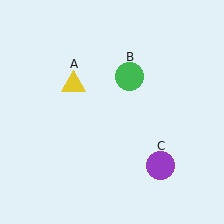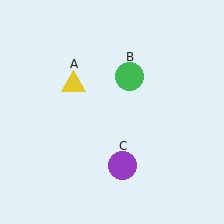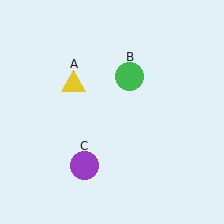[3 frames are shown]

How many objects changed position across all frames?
1 object changed position: purple circle (object C).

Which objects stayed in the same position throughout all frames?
Yellow triangle (object A) and green circle (object B) remained stationary.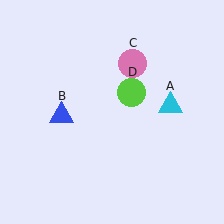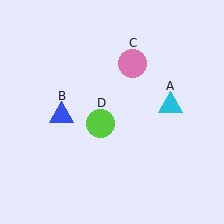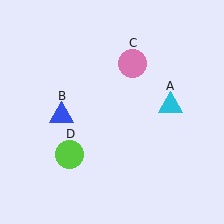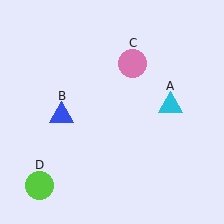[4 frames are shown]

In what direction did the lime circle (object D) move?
The lime circle (object D) moved down and to the left.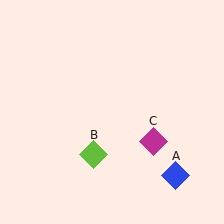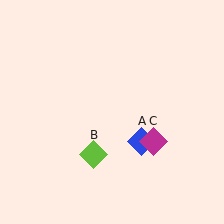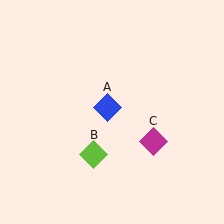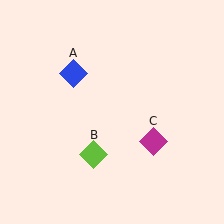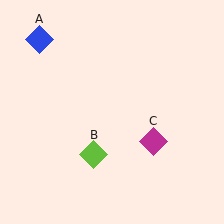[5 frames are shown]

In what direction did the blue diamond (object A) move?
The blue diamond (object A) moved up and to the left.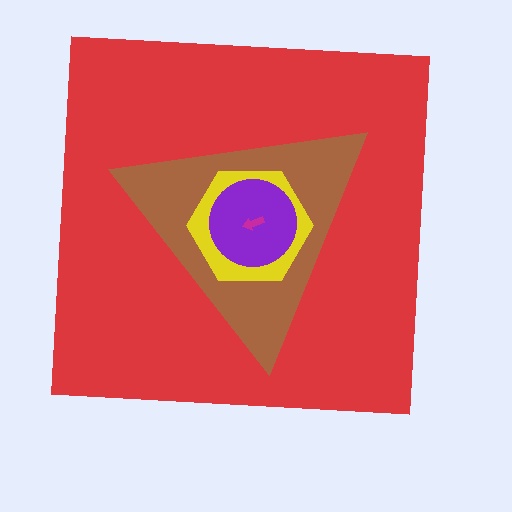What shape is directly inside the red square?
The brown triangle.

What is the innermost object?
The magenta arrow.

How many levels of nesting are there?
5.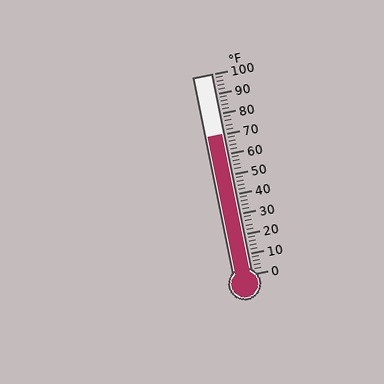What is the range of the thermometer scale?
The thermometer scale ranges from 0°F to 100°F.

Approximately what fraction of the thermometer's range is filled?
The thermometer is filled to approximately 70% of its range.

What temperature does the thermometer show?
The thermometer shows approximately 70°F.